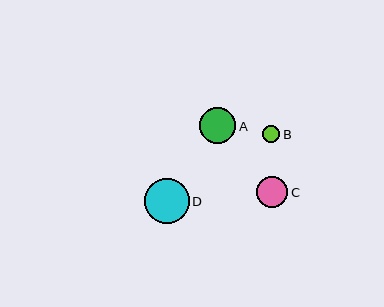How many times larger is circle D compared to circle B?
Circle D is approximately 2.6 times the size of circle B.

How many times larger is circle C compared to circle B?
Circle C is approximately 1.8 times the size of circle B.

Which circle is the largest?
Circle D is the largest with a size of approximately 45 pixels.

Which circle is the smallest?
Circle B is the smallest with a size of approximately 17 pixels.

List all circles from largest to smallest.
From largest to smallest: D, A, C, B.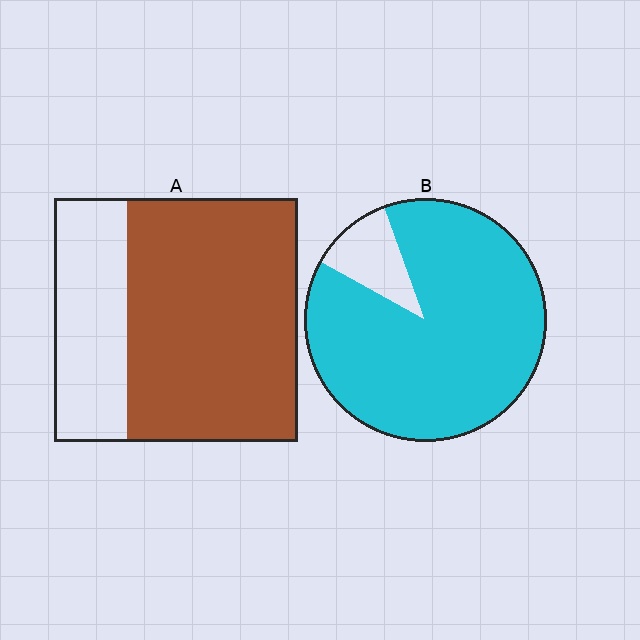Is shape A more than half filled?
Yes.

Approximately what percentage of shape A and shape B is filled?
A is approximately 70% and B is approximately 90%.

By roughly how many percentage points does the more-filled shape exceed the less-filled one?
By roughly 20 percentage points (B over A).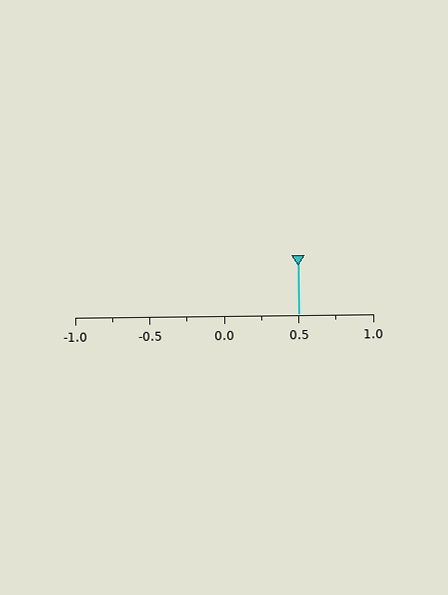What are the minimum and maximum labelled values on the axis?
The axis runs from -1.0 to 1.0.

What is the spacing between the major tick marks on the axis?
The major ticks are spaced 0.5 apart.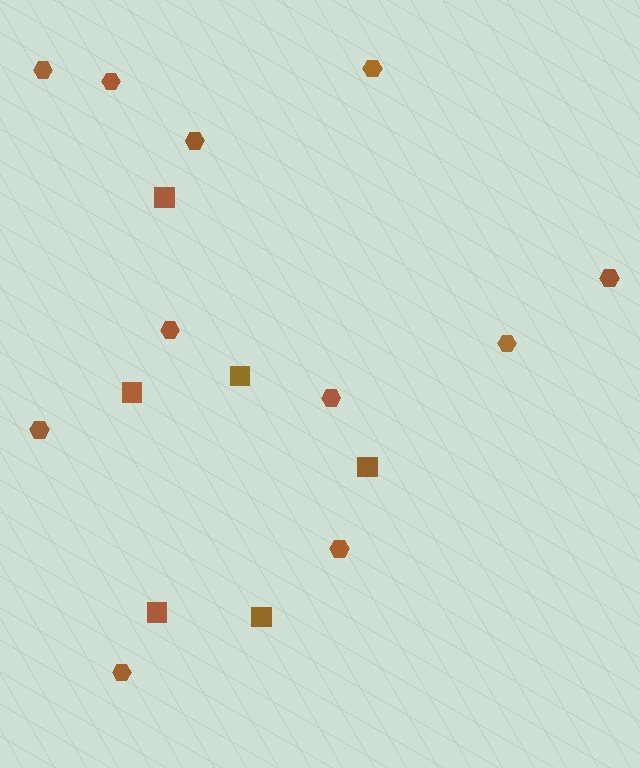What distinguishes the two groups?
There are 2 groups: one group of hexagons (11) and one group of squares (6).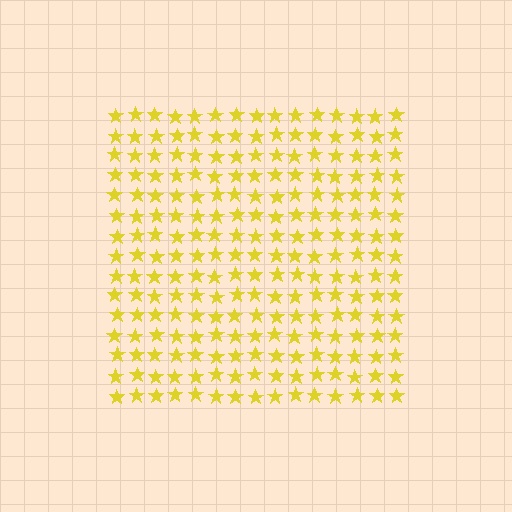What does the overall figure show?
The overall figure shows a square.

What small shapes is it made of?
It is made of small stars.